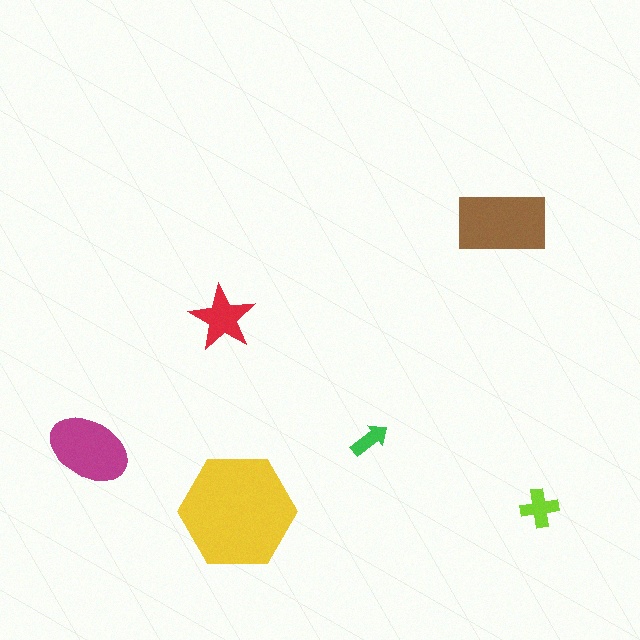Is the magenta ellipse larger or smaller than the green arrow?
Larger.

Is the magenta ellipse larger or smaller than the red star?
Larger.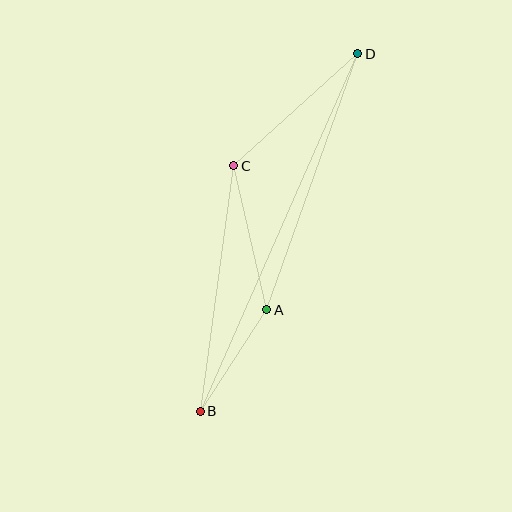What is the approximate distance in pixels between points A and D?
The distance between A and D is approximately 271 pixels.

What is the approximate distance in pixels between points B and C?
The distance between B and C is approximately 248 pixels.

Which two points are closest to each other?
Points A and B are closest to each other.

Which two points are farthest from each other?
Points B and D are farthest from each other.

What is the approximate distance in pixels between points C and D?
The distance between C and D is approximately 167 pixels.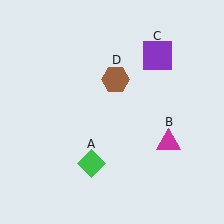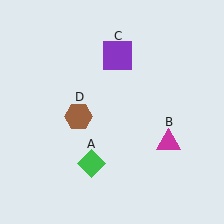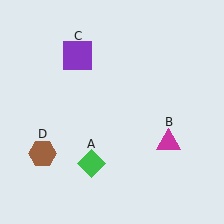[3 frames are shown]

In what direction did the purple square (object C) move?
The purple square (object C) moved left.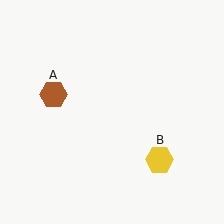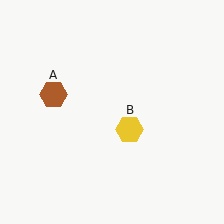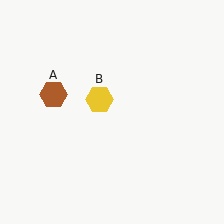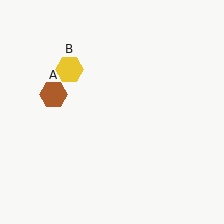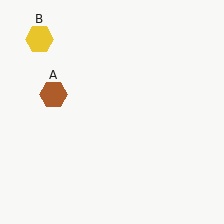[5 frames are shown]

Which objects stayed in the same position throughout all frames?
Brown hexagon (object A) remained stationary.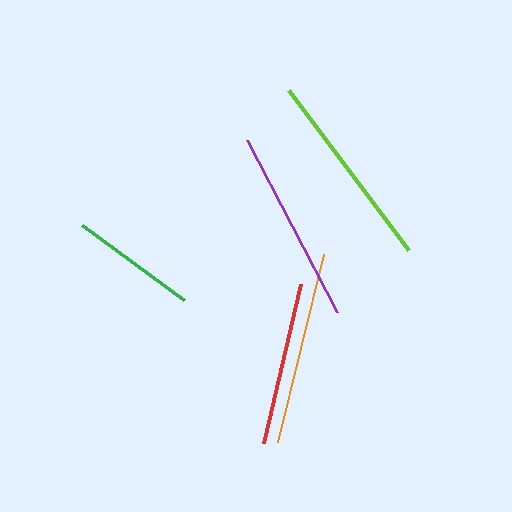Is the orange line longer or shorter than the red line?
The orange line is longer than the red line.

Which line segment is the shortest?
The green line is the shortest at approximately 127 pixels.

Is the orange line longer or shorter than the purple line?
The purple line is longer than the orange line.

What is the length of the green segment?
The green segment is approximately 127 pixels long.